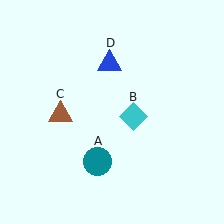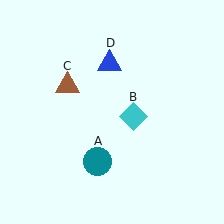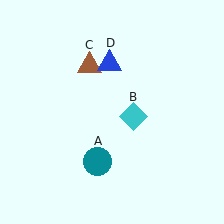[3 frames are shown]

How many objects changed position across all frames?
1 object changed position: brown triangle (object C).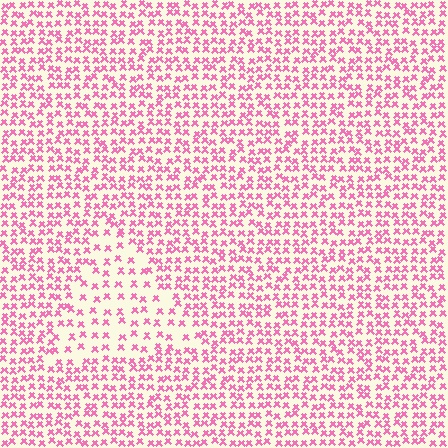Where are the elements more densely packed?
The elements are more densely packed outside the triangle boundary.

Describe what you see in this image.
The image contains small pink elements arranged at two different densities. A triangle-shaped region is visible where the elements are less densely packed than the surrounding area.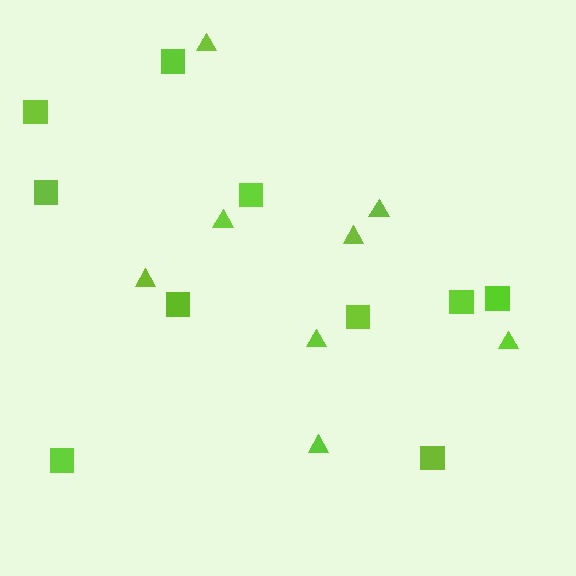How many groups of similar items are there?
There are 2 groups: one group of triangles (8) and one group of squares (10).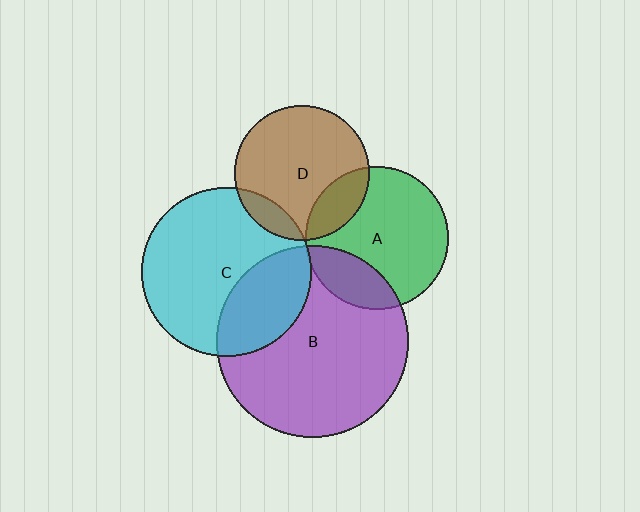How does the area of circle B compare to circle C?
Approximately 1.3 times.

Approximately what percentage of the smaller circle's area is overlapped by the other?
Approximately 20%.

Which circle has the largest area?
Circle B (purple).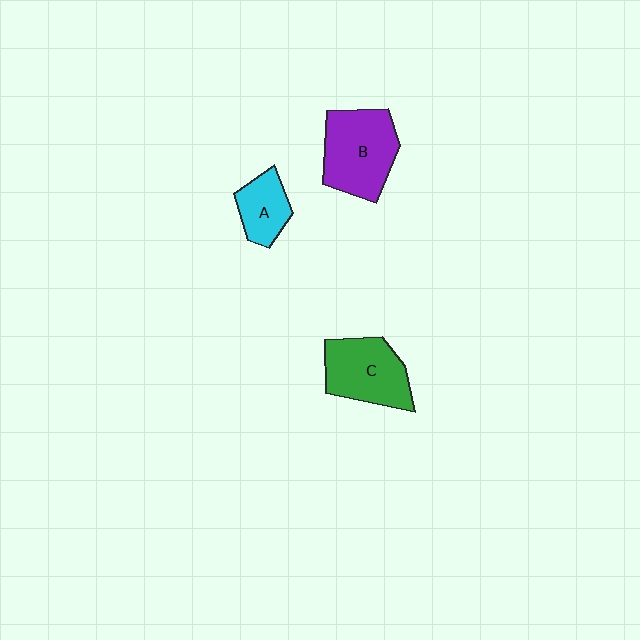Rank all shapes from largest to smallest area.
From largest to smallest: B (purple), C (green), A (cyan).